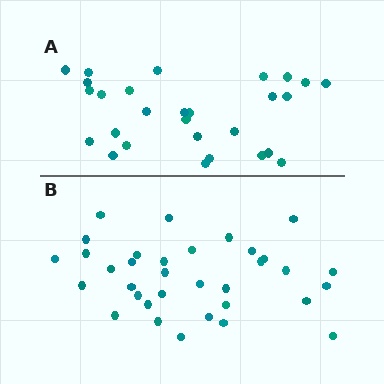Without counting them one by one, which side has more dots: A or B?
Region B (the bottom region) has more dots.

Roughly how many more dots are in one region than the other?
Region B has about 6 more dots than region A.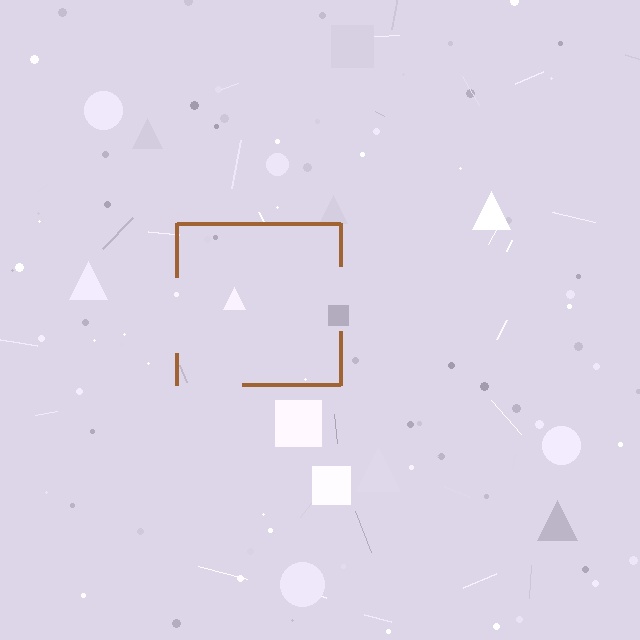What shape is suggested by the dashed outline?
The dashed outline suggests a square.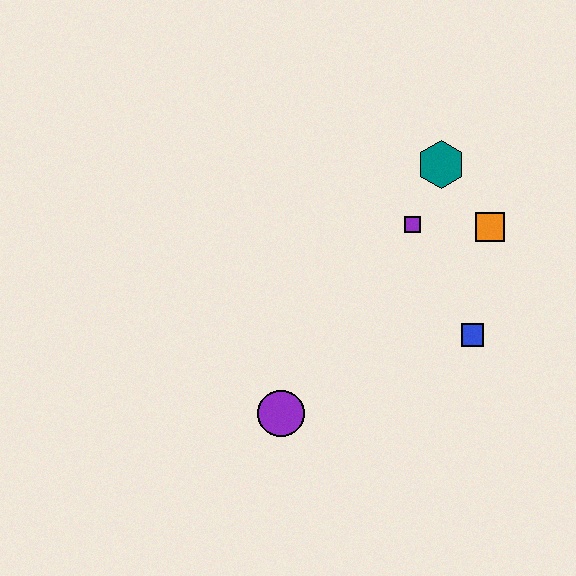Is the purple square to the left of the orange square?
Yes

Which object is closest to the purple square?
The teal hexagon is closest to the purple square.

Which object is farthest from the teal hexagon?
The purple circle is farthest from the teal hexagon.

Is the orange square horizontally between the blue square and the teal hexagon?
No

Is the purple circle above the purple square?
No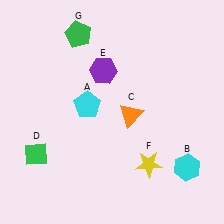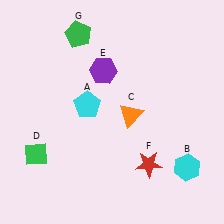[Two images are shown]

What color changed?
The star (F) changed from yellow in Image 1 to red in Image 2.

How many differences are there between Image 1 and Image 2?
There is 1 difference between the two images.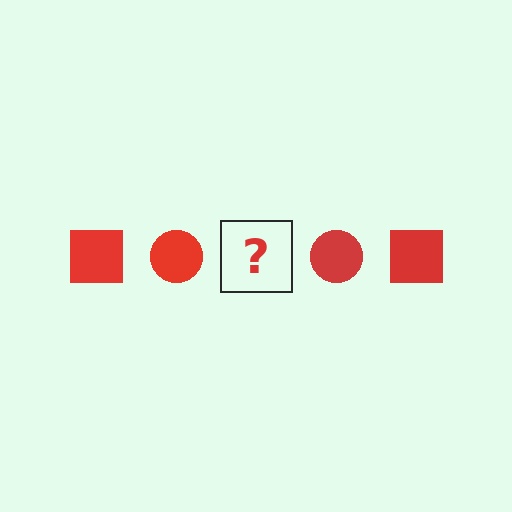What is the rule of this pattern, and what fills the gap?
The rule is that the pattern cycles through square, circle shapes in red. The gap should be filled with a red square.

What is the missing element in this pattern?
The missing element is a red square.